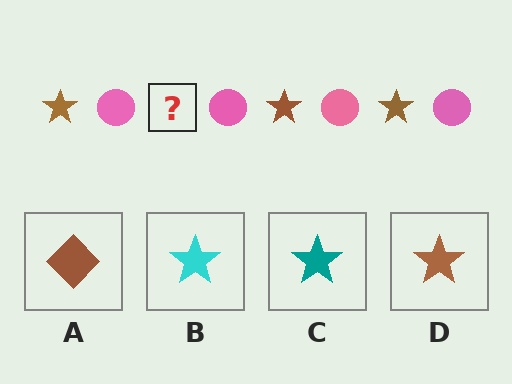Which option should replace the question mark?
Option D.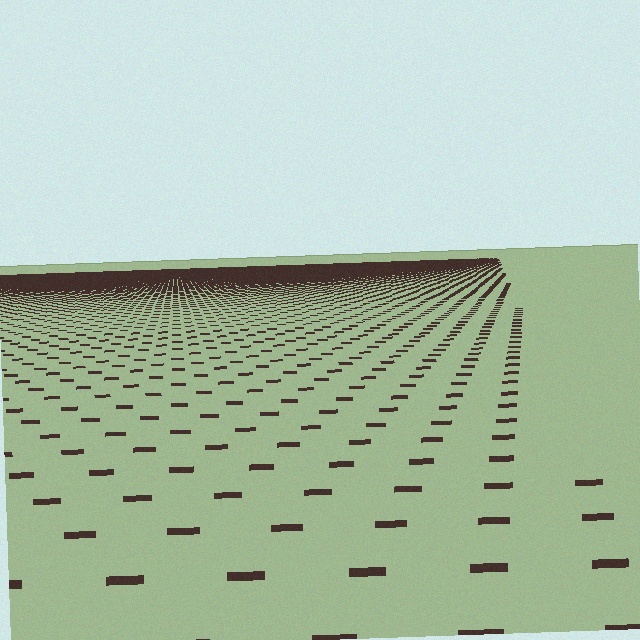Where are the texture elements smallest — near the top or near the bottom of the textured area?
Near the top.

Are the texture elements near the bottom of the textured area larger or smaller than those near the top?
Larger. Near the bottom, elements are closer to the viewer and appear at a bigger on-screen size.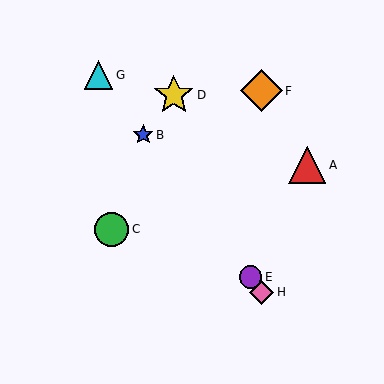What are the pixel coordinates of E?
Object E is at (250, 277).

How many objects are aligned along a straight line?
4 objects (B, E, G, H) are aligned along a straight line.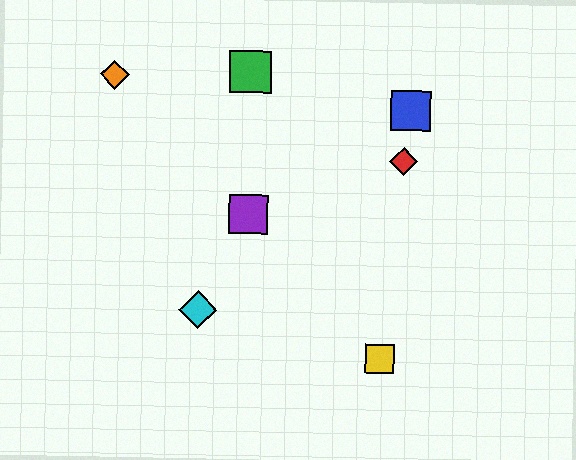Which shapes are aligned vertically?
The green square, the purple square are aligned vertically.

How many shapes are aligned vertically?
2 shapes (the green square, the purple square) are aligned vertically.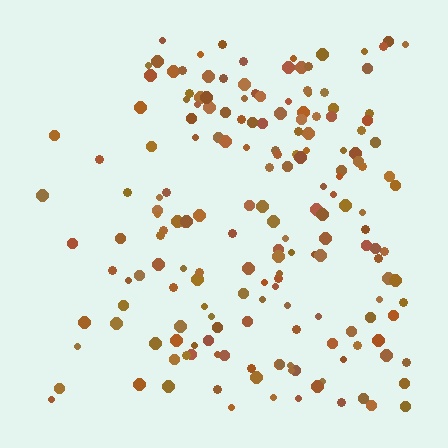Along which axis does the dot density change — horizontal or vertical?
Horizontal.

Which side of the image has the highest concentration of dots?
The right.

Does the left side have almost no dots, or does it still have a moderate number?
Still a moderate number, just noticeably fewer than the right.